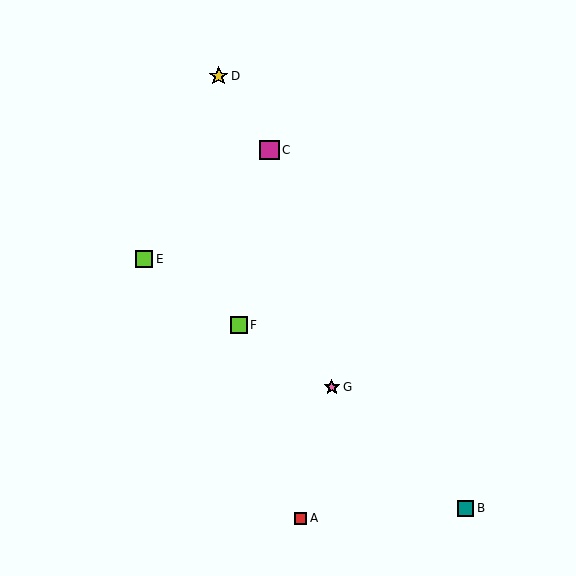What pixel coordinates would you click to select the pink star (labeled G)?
Click at (332, 387) to select the pink star G.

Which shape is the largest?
The yellow star (labeled D) is the largest.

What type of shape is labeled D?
Shape D is a yellow star.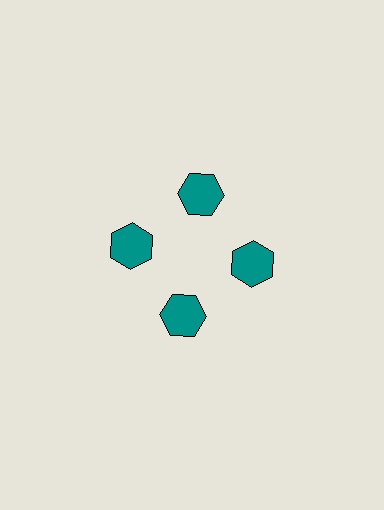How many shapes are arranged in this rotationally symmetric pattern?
There are 4 shapes, arranged in 4 groups of 1.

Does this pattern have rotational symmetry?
Yes, this pattern has 4-fold rotational symmetry. It looks the same after rotating 90 degrees around the center.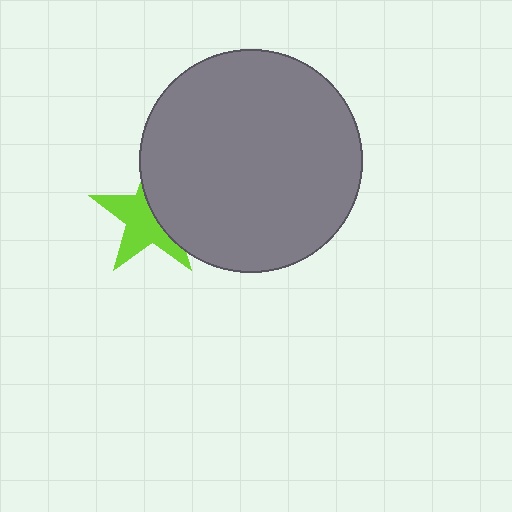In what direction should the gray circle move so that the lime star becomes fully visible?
The gray circle should move right. That is the shortest direction to clear the overlap and leave the lime star fully visible.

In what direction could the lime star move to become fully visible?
The lime star could move left. That would shift it out from behind the gray circle entirely.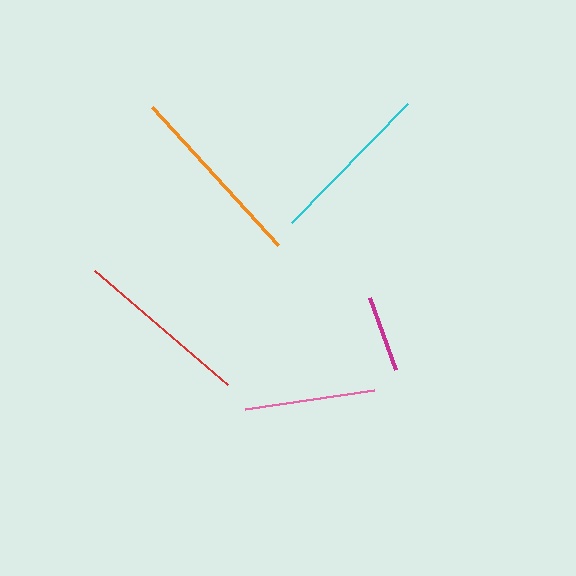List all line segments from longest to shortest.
From longest to shortest: orange, red, cyan, pink, magenta.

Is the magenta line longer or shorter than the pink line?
The pink line is longer than the magenta line.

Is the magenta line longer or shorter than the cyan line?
The cyan line is longer than the magenta line.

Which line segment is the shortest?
The magenta line is the shortest at approximately 76 pixels.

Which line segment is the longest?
The orange line is the longest at approximately 188 pixels.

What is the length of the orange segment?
The orange segment is approximately 188 pixels long.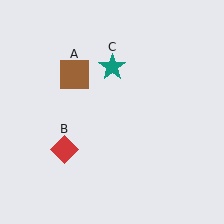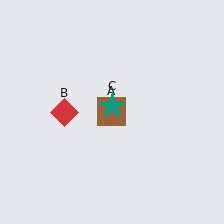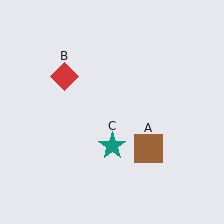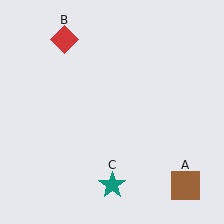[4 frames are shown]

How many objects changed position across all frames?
3 objects changed position: brown square (object A), red diamond (object B), teal star (object C).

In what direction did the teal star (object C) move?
The teal star (object C) moved down.